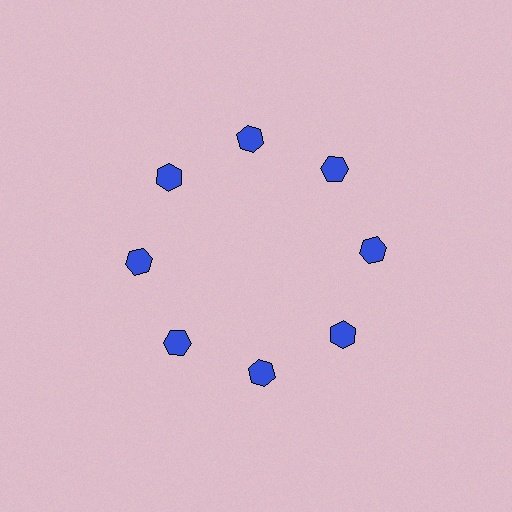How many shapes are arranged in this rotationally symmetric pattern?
There are 8 shapes, arranged in 8 groups of 1.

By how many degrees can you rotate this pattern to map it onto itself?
The pattern maps onto itself every 45 degrees of rotation.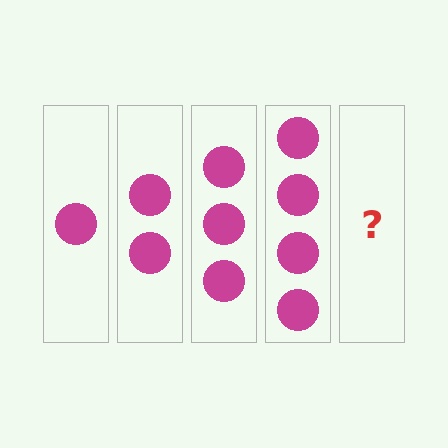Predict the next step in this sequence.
The next step is 5 circles.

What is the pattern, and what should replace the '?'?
The pattern is that each step adds one more circle. The '?' should be 5 circles.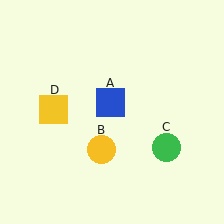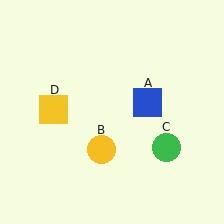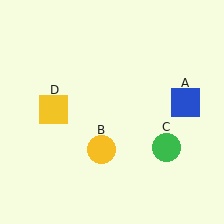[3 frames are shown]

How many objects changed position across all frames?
1 object changed position: blue square (object A).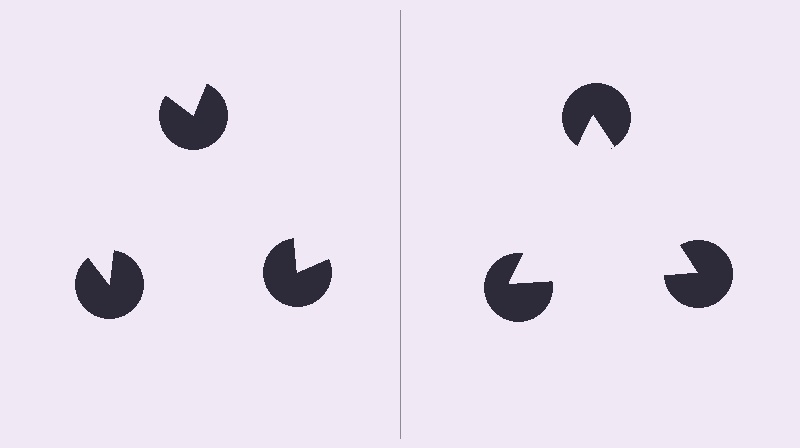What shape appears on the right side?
An illusory triangle.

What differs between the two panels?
The pac-man discs are positioned identically on both sides; only the wedge orientations differ. On the right they align to a triangle; on the left they are misaligned.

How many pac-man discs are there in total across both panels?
6 — 3 on each side.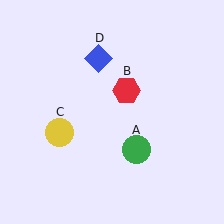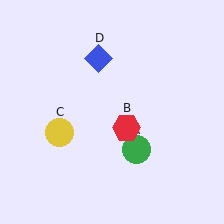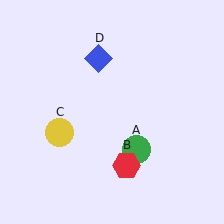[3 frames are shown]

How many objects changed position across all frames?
1 object changed position: red hexagon (object B).